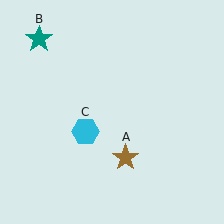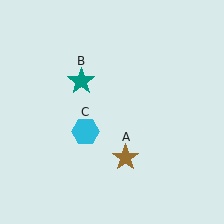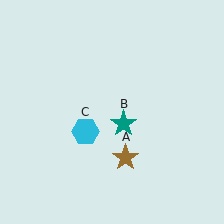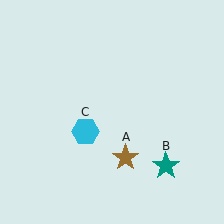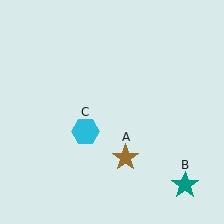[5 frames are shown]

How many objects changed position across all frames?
1 object changed position: teal star (object B).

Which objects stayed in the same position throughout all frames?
Brown star (object A) and cyan hexagon (object C) remained stationary.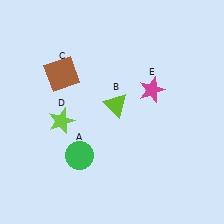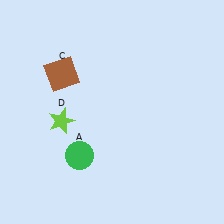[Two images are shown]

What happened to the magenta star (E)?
The magenta star (E) was removed in Image 2. It was in the top-right area of Image 1.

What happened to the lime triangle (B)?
The lime triangle (B) was removed in Image 2. It was in the top-right area of Image 1.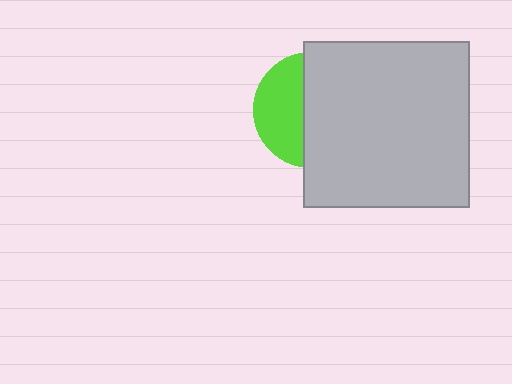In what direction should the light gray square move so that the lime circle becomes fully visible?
The light gray square should move right. That is the shortest direction to clear the overlap and leave the lime circle fully visible.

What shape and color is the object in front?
The object in front is a light gray square.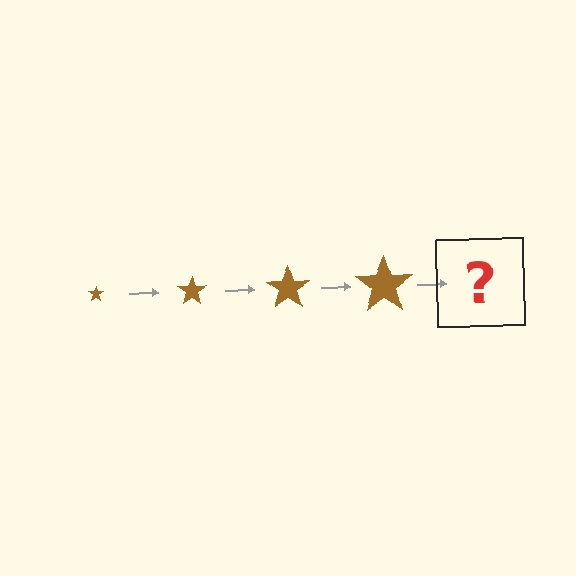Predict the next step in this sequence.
The next step is a brown star, larger than the previous one.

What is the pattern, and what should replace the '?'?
The pattern is that the star gets progressively larger each step. The '?' should be a brown star, larger than the previous one.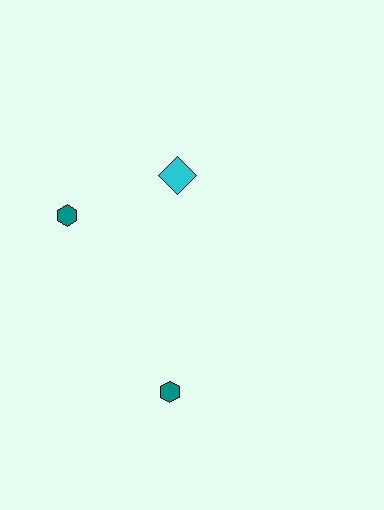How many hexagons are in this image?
There are 2 hexagons.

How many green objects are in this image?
There are no green objects.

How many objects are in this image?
There are 3 objects.